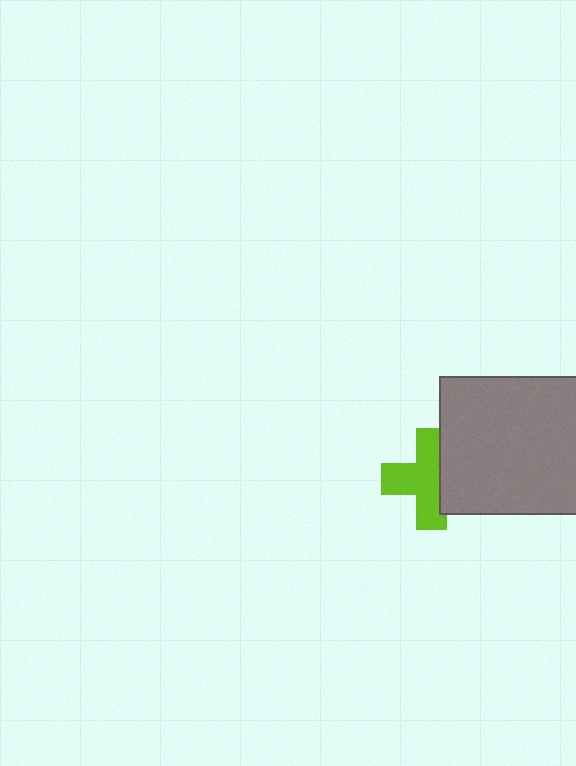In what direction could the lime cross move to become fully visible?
The lime cross could move left. That would shift it out from behind the gray square entirely.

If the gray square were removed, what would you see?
You would see the complete lime cross.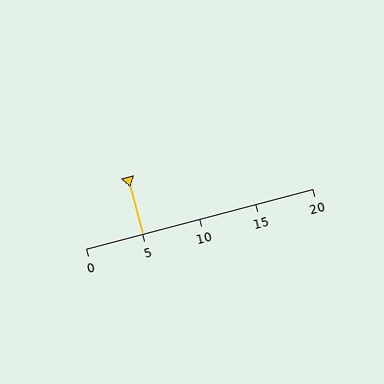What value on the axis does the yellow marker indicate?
The marker indicates approximately 5.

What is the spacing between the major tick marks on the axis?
The major ticks are spaced 5 apart.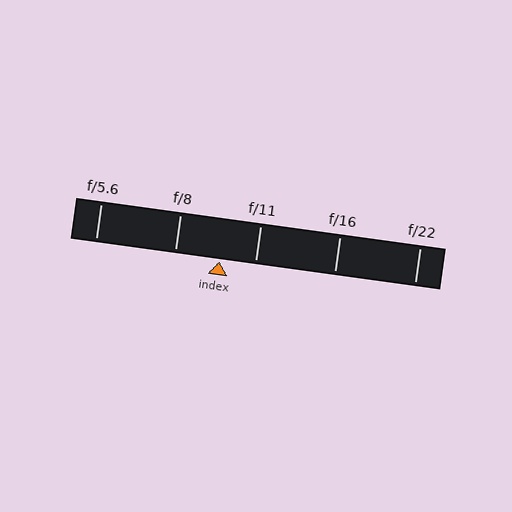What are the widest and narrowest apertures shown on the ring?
The widest aperture shown is f/5.6 and the narrowest is f/22.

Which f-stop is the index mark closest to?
The index mark is closest to f/11.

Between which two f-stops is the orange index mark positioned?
The index mark is between f/8 and f/11.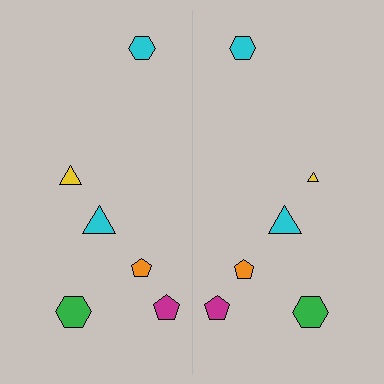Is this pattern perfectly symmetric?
No, the pattern is not perfectly symmetric. The yellow triangle on the right side has a different size than its mirror counterpart.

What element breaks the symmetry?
The yellow triangle on the right side has a different size than its mirror counterpart.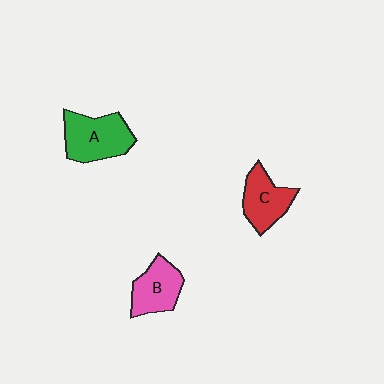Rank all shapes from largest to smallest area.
From largest to smallest: A (green), C (red), B (pink).